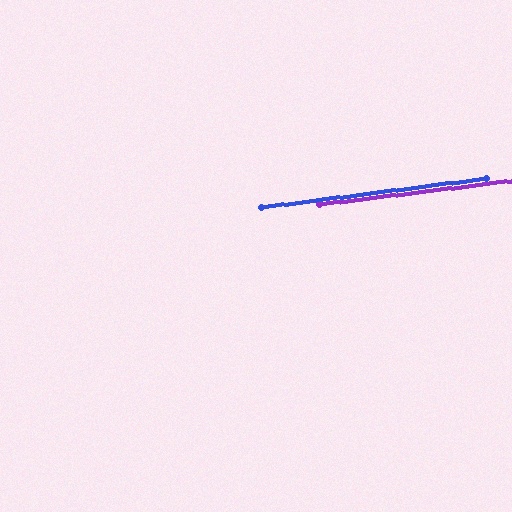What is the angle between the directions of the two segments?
Approximately 0 degrees.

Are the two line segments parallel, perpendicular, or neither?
Parallel — their directions differ by only 0.1°.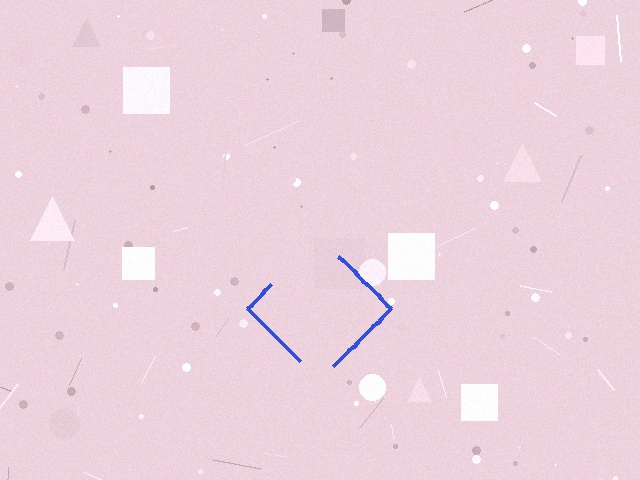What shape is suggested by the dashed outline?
The dashed outline suggests a diamond.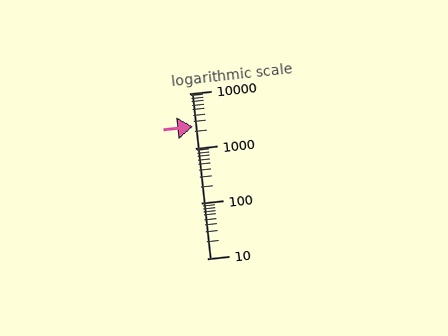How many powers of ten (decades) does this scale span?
The scale spans 3 decades, from 10 to 10000.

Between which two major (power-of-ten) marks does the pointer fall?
The pointer is between 1000 and 10000.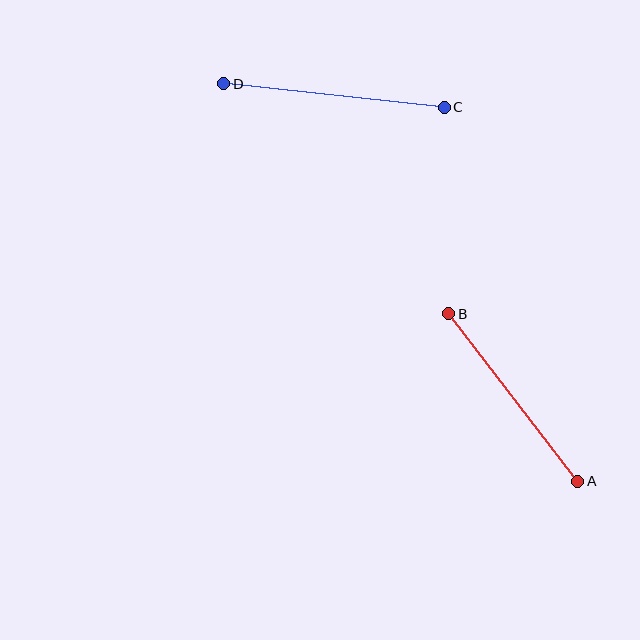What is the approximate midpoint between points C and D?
The midpoint is at approximately (334, 95) pixels.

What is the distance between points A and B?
The distance is approximately 212 pixels.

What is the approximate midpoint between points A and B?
The midpoint is at approximately (513, 397) pixels.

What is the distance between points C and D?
The distance is approximately 222 pixels.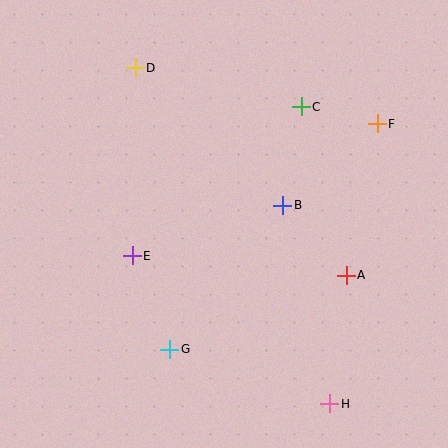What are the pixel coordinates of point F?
Point F is at (377, 124).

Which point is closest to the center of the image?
Point B at (283, 205) is closest to the center.